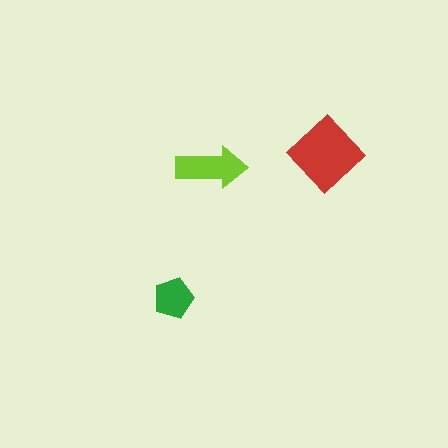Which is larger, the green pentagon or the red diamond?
The red diamond.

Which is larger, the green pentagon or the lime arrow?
The lime arrow.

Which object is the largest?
The red diamond.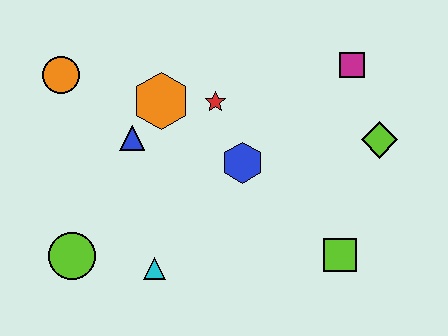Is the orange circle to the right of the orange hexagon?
No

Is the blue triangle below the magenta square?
Yes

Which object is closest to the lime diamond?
The magenta square is closest to the lime diamond.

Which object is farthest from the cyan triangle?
The magenta square is farthest from the cyan triangle.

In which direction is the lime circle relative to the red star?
The lime circle is below the red star.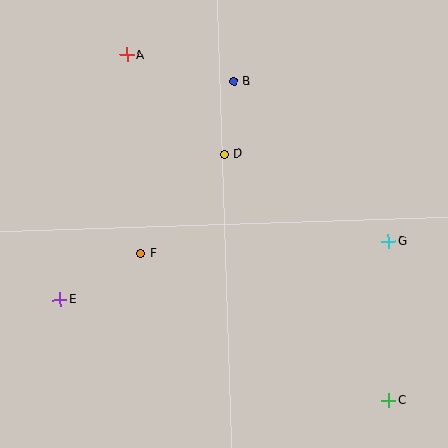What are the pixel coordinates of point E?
Point E is at (60, 299).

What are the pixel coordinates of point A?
Point A is at (127, 55).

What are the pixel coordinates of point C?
Point C is at (388, 400).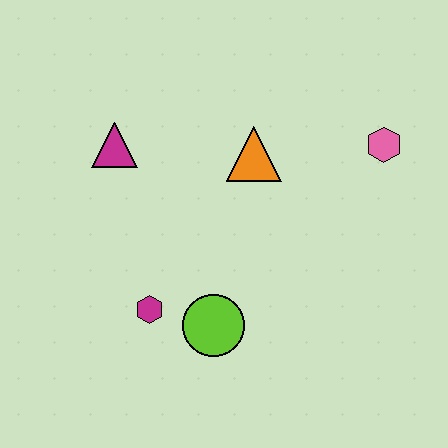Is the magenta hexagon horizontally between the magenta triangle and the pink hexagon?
Yes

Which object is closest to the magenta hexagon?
The lime circle is closest to the magenta hexagon.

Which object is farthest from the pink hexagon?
The magenta hexagon is farthest from the pink hexagon.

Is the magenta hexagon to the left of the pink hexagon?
Yes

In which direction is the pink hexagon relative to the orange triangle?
The pink hexagon is to the right of the orange triangle.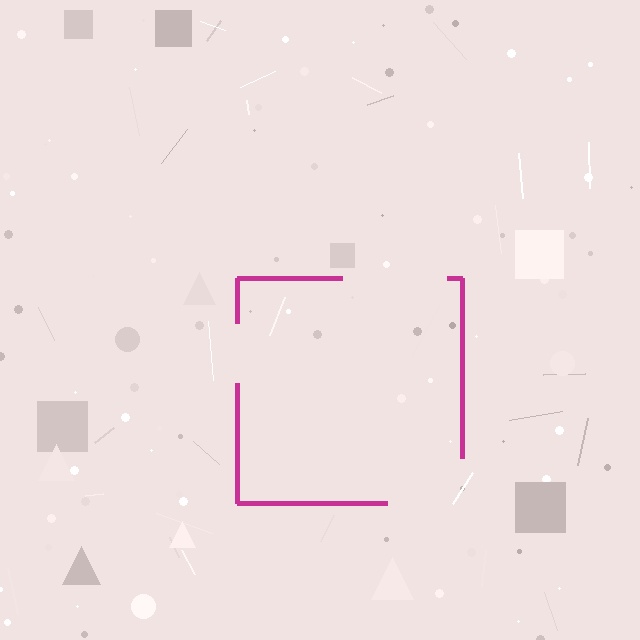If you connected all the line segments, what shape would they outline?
They would outline a square.